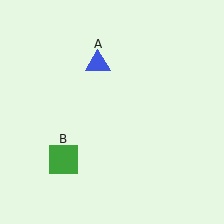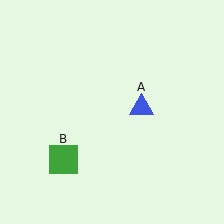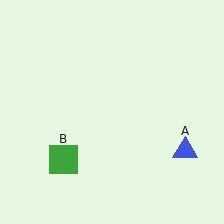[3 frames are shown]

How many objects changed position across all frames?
1 object changed position: blue triangle (object A).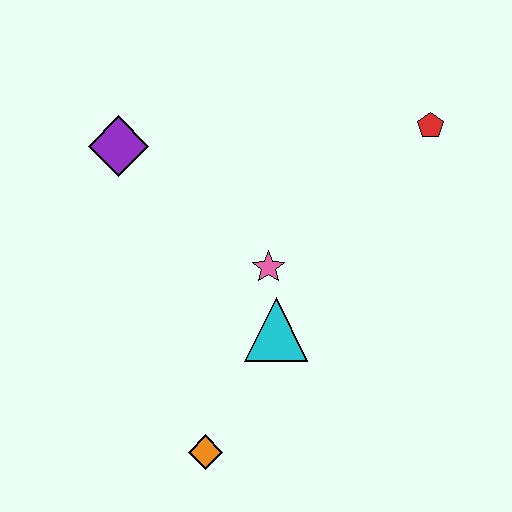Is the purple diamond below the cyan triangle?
No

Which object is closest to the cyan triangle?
The pink star is closest to the cyan triangle.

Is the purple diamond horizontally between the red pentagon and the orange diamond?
No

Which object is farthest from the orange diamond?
The red pentagon is farthest from the orange diamond.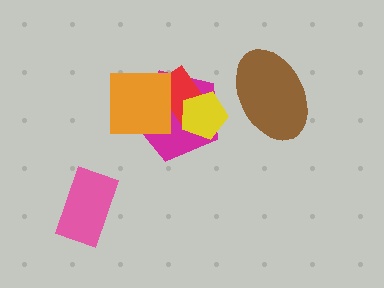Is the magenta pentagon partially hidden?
Yes, it is partially covered by another shape.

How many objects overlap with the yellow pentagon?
2 objects overlap with the yellow pentagon.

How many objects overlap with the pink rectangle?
0 objects overlap with the pink rectangle.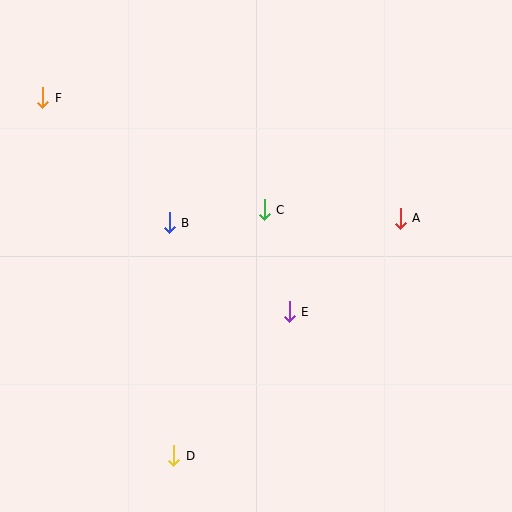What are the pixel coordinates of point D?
Point D is at (174, 456).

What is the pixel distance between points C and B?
The distance between C and B is 96 pixels.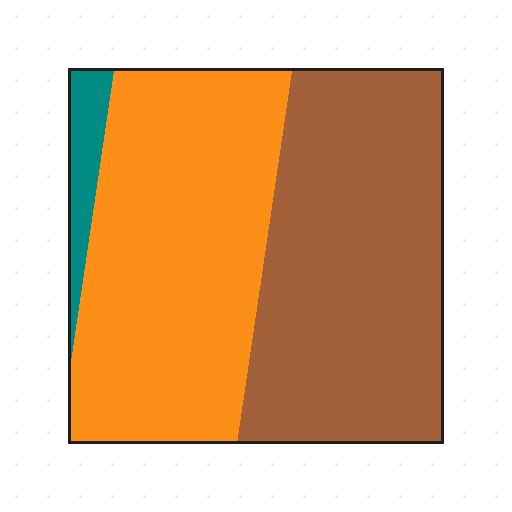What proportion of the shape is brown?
Brown covers around 50% of the shape.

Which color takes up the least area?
Teal, at roughly 5%.